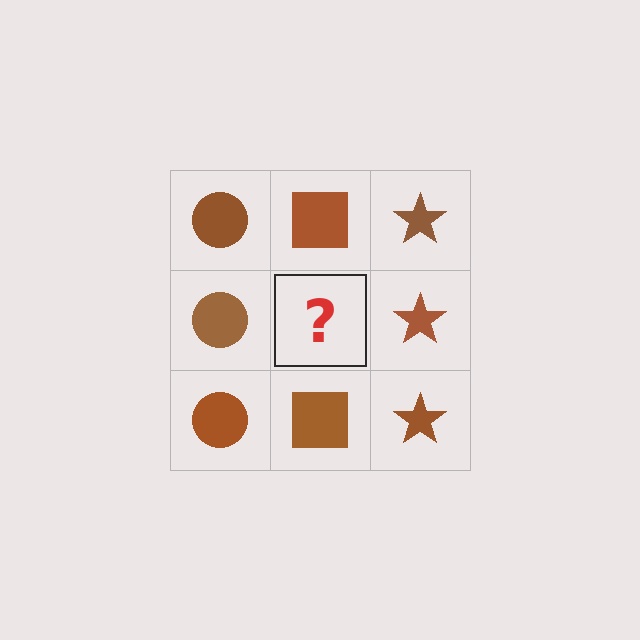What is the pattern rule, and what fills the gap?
The rule is that each column has a consistent shape. The gap should be filled with a brown square.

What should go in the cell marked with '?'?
The missing cell should contain a brown square.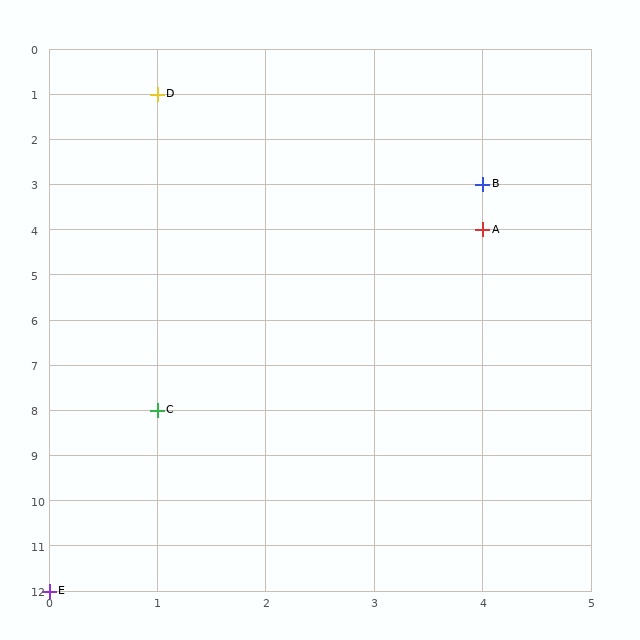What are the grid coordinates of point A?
Point A is at grid coordinates (4, 4).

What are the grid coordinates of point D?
Point D is at grid coordinates (1, 1).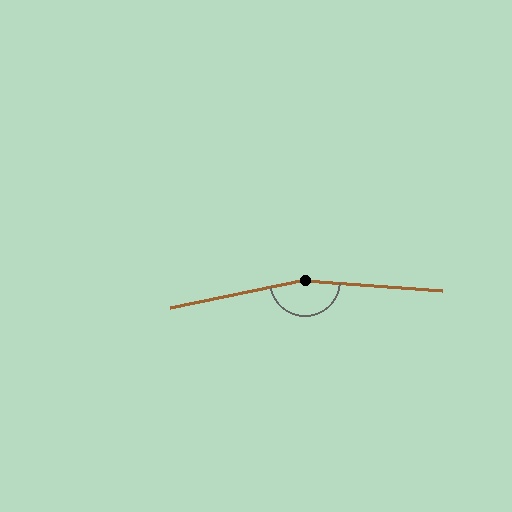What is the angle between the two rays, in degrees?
Approximately 164 degrees.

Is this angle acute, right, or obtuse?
It is obtuse.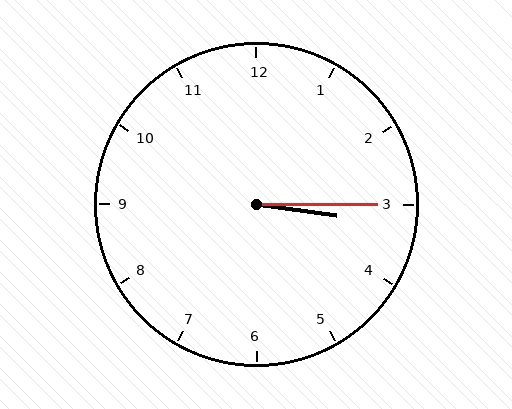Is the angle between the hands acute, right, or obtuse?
It is acute.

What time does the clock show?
3:15.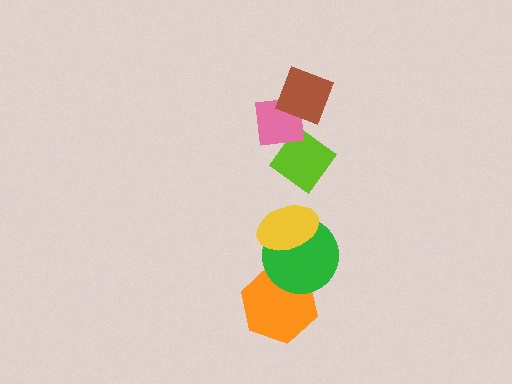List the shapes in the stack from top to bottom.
From top to bottom: the brown diamond, the pink square, the lime diamond, the yellow ellipse, the green circle, the orange hexagon.